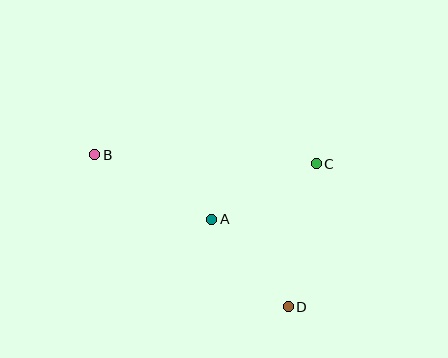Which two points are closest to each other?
Points A and D are closest to each other.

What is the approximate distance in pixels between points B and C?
The distance between B and C is approximately 222 pixels.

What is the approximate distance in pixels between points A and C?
The distance between A and C is approximately 119 pixels.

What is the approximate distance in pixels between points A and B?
The distance between A and B is approximately 134 pixels.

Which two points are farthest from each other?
Points B and D are farthest from each other.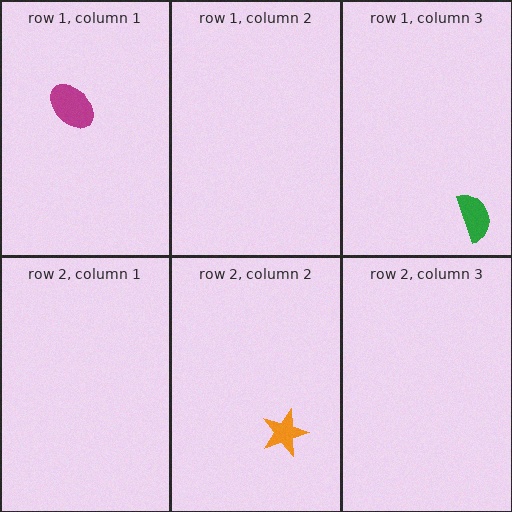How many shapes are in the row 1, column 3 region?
1.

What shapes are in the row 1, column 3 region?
The green semicircle.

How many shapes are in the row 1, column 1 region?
1.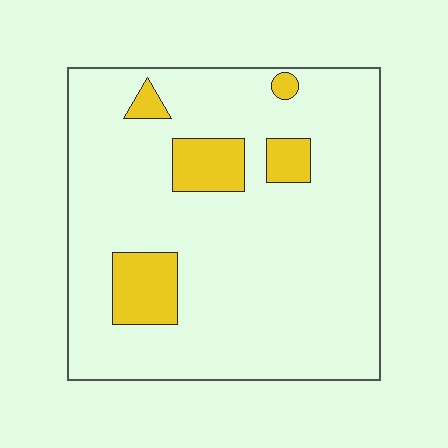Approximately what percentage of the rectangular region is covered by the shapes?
Approximately 15%.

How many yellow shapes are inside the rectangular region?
5.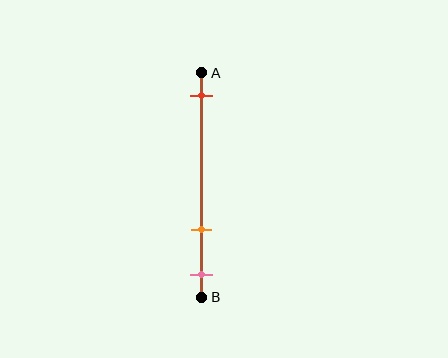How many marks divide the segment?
There are 3 marks dividing the segment.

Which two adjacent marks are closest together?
The orange and pink marks are the closest adjacent pair.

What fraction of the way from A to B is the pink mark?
The pink mark is approximately 90% (0.9) of the way from A to B.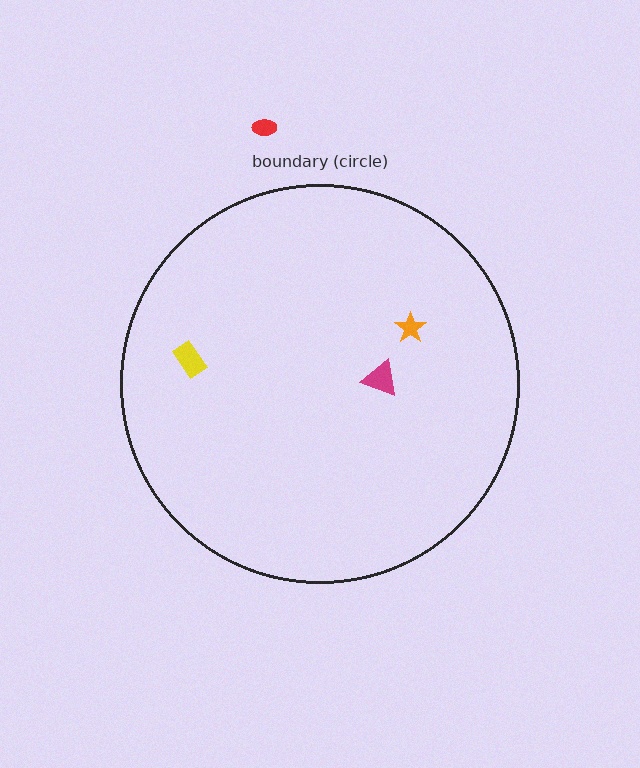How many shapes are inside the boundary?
3 inside, 1 outside.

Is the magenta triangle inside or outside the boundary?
Inside.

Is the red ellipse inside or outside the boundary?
Outside.